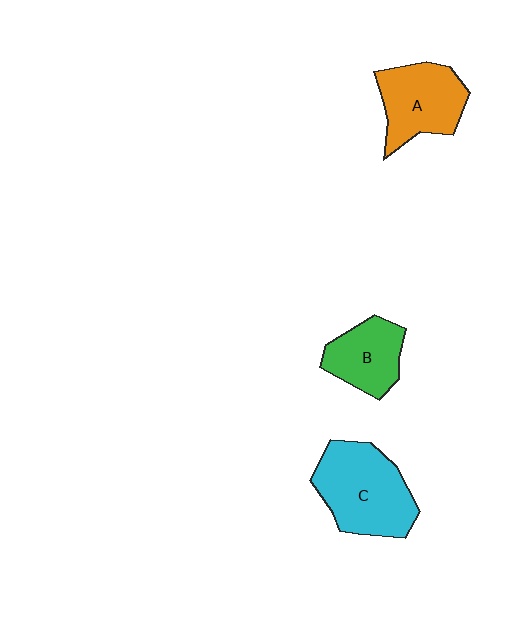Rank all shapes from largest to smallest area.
From largest to smallest: C (cyan), A (orange), B (green).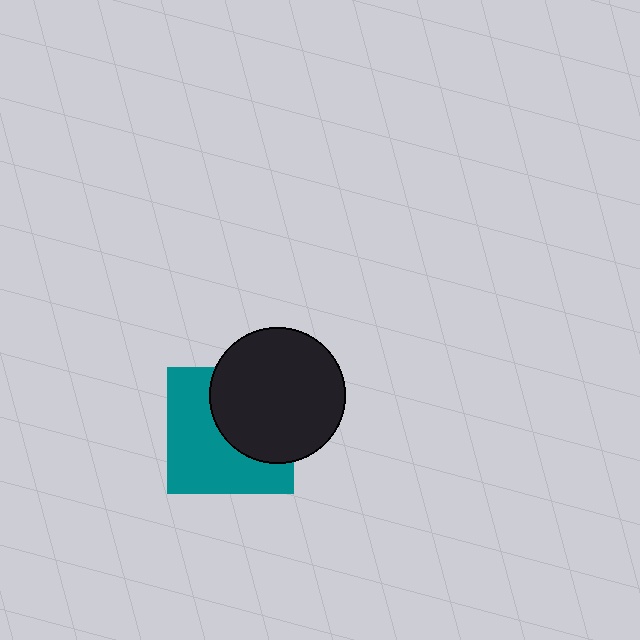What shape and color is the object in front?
The object in front is a black circle.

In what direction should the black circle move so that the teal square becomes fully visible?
The black circle should move toward the upper-right. That is the shortest direction to clear the overlap and leave the teal square fully visible.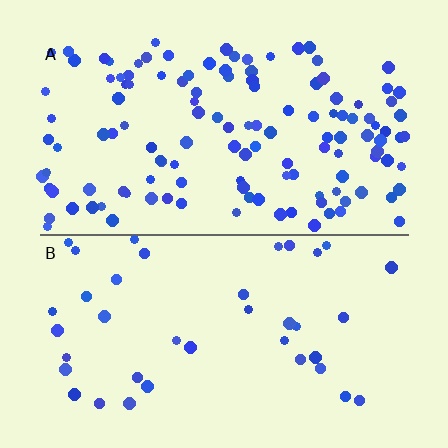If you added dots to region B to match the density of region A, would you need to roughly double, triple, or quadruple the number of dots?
Approximately triple.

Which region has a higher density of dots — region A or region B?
A (the top).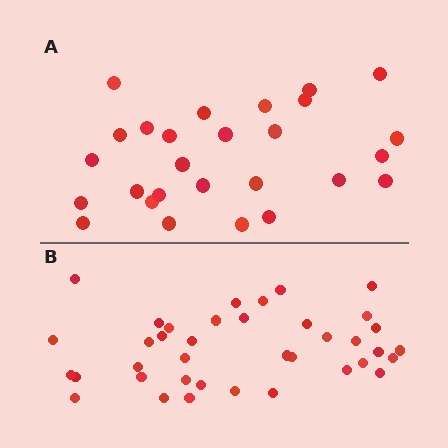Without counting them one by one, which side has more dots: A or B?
Region B (the bottom region) has more dots.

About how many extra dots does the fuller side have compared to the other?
Region B has roughly 12 or so more dots than region A.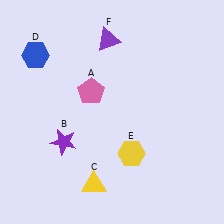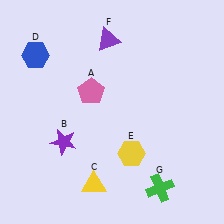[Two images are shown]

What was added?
A green cross (G) was added in Image 2.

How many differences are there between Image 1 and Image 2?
There is 1 difference between the two images.